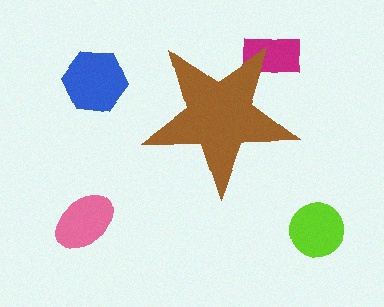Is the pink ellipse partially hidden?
No, the pink ellipse is fully visible.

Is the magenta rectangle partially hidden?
Yes, the magenta rectangle is partially hidden behind the brown star.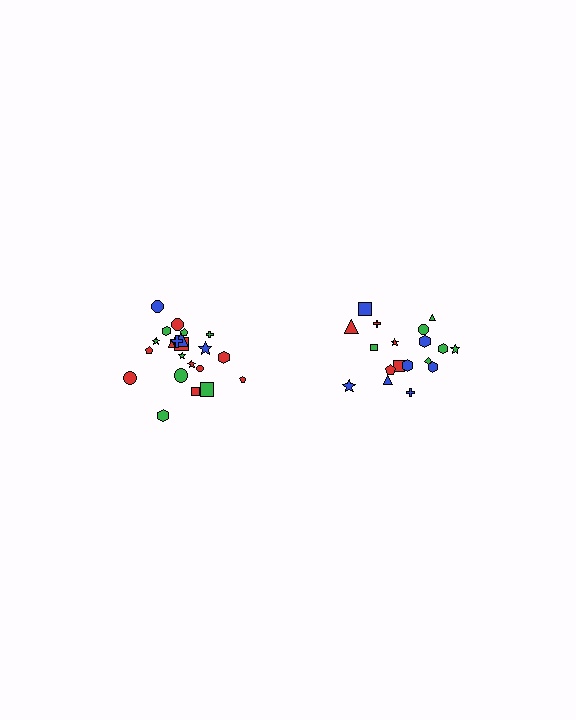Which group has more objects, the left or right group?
The left group.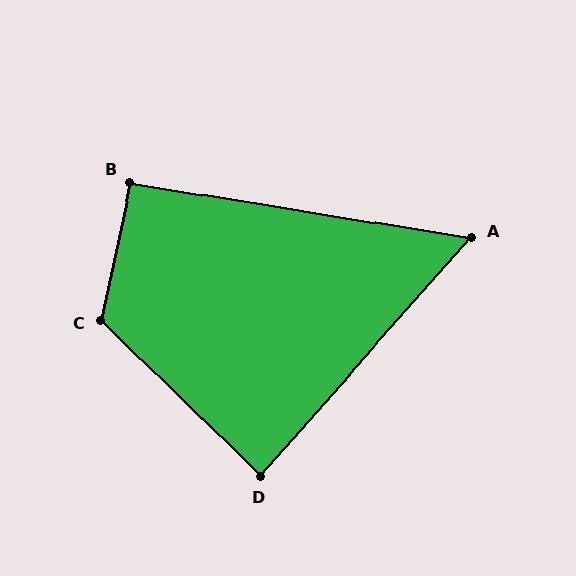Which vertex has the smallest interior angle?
A, at approximately 58 degrees.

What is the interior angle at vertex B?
Approximately 93 degrees (approximately right).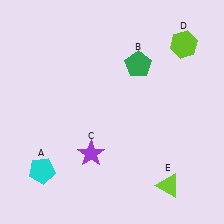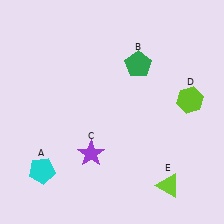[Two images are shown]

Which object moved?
The lime hexagon (D) moved down.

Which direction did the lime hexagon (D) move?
The lime hexagon (D) moved down.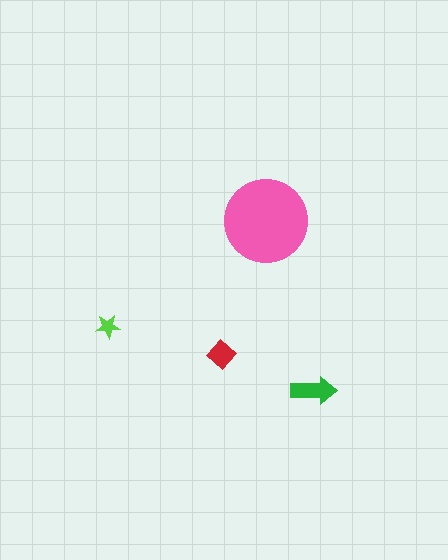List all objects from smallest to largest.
The lime star, the red diamond, the green arrow, the pink circle.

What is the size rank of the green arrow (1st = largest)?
2nd.